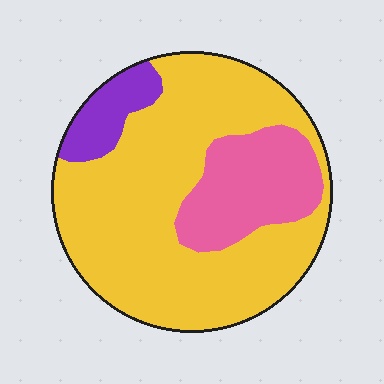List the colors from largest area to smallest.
From largest to smallest: yellow, pink, purple.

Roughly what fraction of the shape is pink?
Pink takes up about one fifth (1/5) of the shape.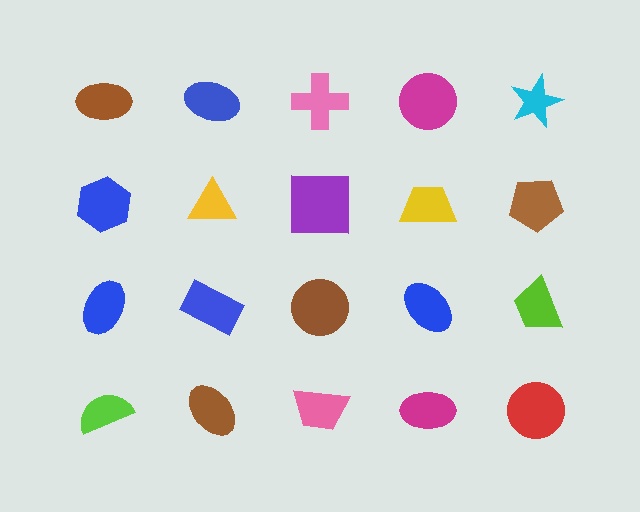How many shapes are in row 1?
5 shapes.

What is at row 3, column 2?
A blue rectangle.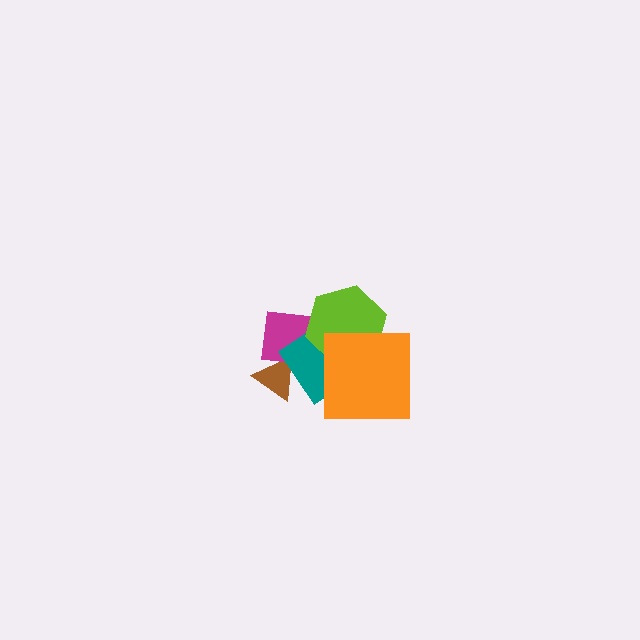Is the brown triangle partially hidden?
Yes, it is partially covered by another shape.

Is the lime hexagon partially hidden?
Yes, it is partially covered by another shape.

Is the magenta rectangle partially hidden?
Yes, it is partially covered by another shape.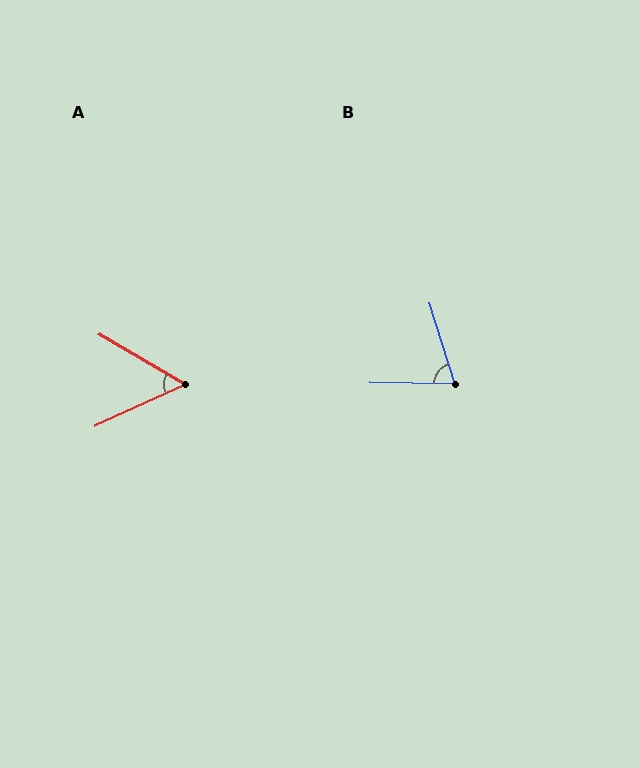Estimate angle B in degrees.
Approximately 71 degrees.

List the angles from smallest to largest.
A (55°), B (71°).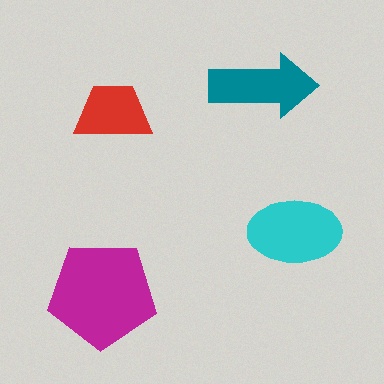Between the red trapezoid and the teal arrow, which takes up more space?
The teal arrow.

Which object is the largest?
The magenta pentagon.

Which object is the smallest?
The red trapezoid.